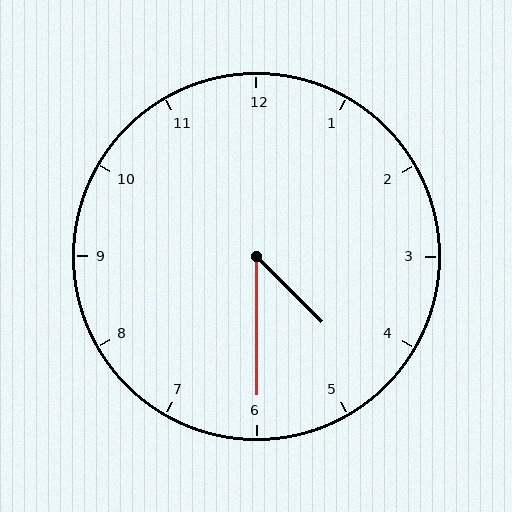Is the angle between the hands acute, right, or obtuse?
It is acute.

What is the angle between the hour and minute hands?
Approximately 45 degrees.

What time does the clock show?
4:30.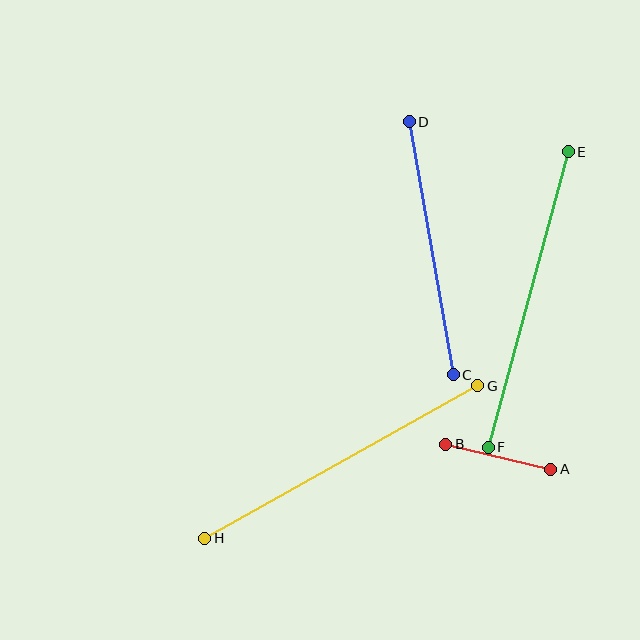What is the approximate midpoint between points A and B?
The midpoint is at approximately (498, 457) pixels.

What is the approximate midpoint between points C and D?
The midpoint is at approximately (431, 248) pixels.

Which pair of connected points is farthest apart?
Points G and H are farthest apart.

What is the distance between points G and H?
The distance is approximately 313 pixels.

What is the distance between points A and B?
The distance is approximately 108 pixels.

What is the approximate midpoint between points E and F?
The midpoint is at approximately (528, 299) pixels.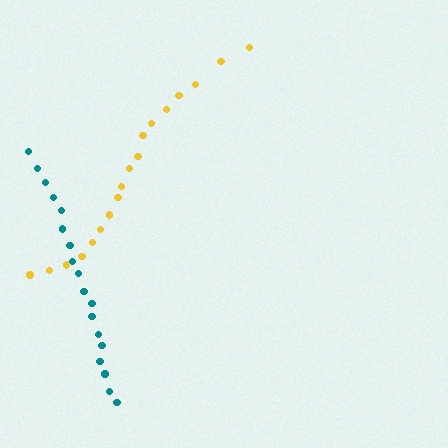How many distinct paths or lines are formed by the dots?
There are 2 distinct paths.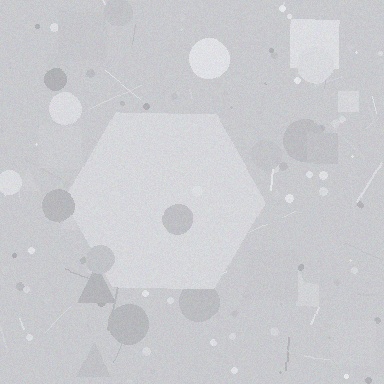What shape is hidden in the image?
A hexagon is hidden in the image.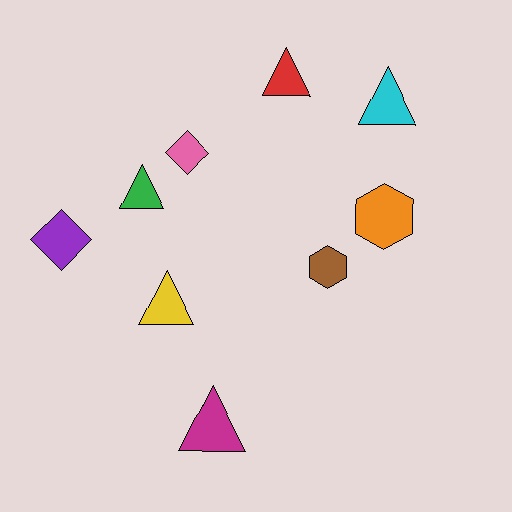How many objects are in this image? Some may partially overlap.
There are 9 objects.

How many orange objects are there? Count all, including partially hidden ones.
There is 1 orange object.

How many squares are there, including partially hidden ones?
There are no squares.